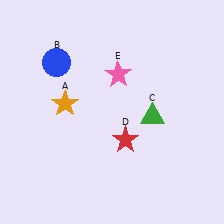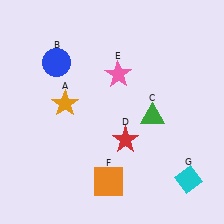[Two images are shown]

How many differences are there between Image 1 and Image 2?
There are 2 differences between the two images.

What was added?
An orange square (F), a cyan diamond (G) were added in Image 2.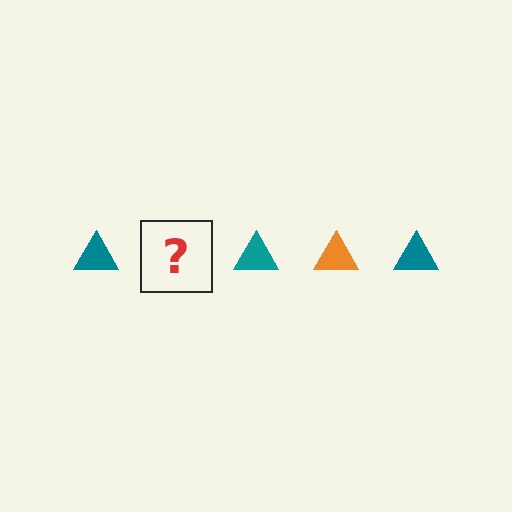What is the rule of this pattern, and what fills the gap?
The rule is that the pattern cycles through teal, orange triangles. The gap should be filled with an orange triangle.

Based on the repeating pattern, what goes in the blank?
The blank should be an orange triangle.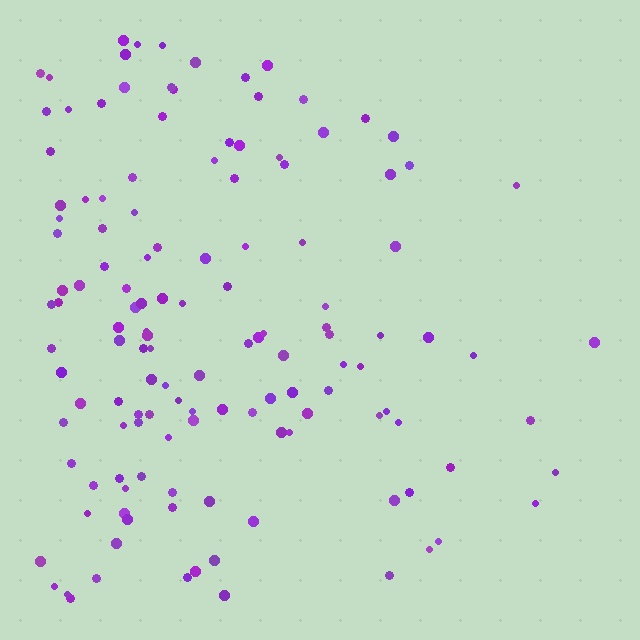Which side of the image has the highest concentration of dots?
The left.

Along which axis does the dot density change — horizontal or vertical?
Horizontal.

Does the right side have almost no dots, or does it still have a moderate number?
Still a moderate number, just noticeably fewer than the left.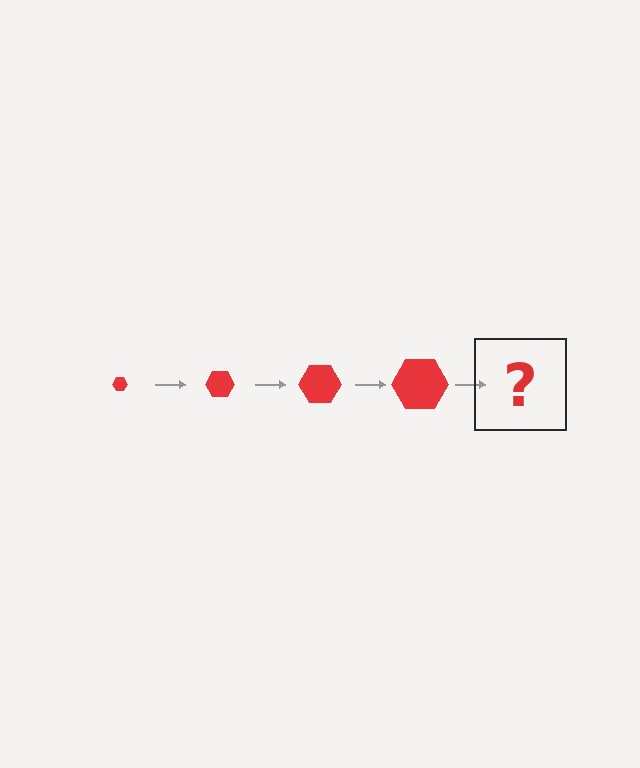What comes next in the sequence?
The next element should be a red hexagon, larger than the previous one.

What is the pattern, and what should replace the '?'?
The pattern is that the hexagon gets progressively larger each step. The '?' should be a red hexagon, larger than the previous one.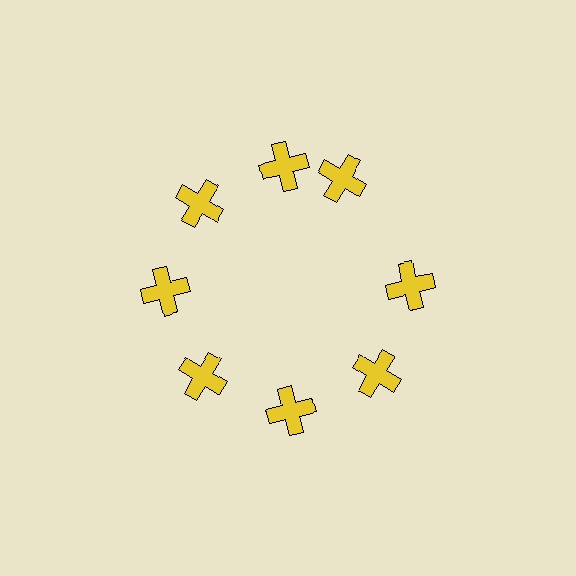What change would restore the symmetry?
The symmetry would be restored by rotating it back into even spacing with its neighbors so that all 8 crosses sit at equal angles and equal distance from the center.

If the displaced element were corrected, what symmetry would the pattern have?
It would have 8-fold rotational symmetry — the pattern would map onto itself every 45 degrees.